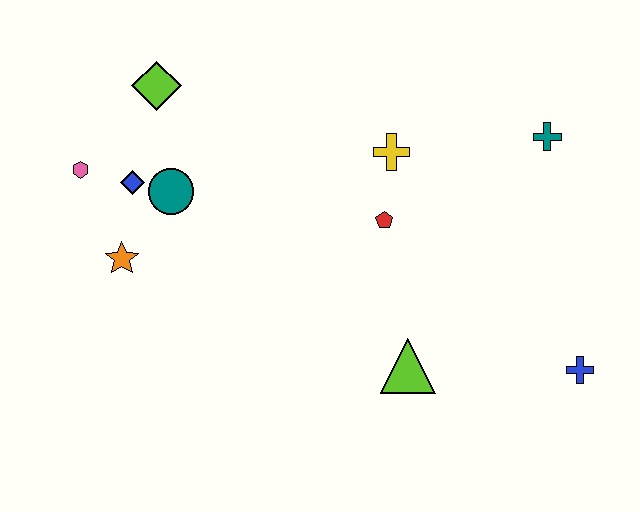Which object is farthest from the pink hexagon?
The blue cross is farthest from the pink hexagon.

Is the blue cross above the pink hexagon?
No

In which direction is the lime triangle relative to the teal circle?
The lime triangle is to the right of the teal circle.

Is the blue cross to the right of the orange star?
Yes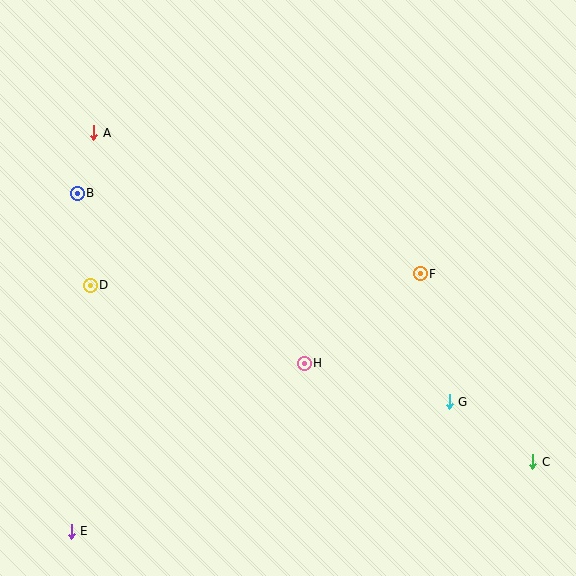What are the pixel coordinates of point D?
Point D is at (90, 285).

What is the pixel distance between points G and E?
The distance between G and E is 399 pixels.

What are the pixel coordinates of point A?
Point A is at (94, 133).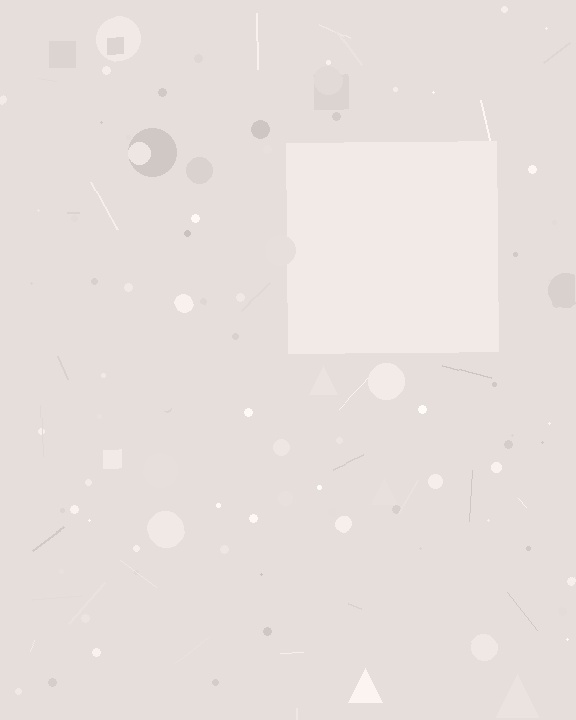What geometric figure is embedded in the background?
A square is embedded in the background.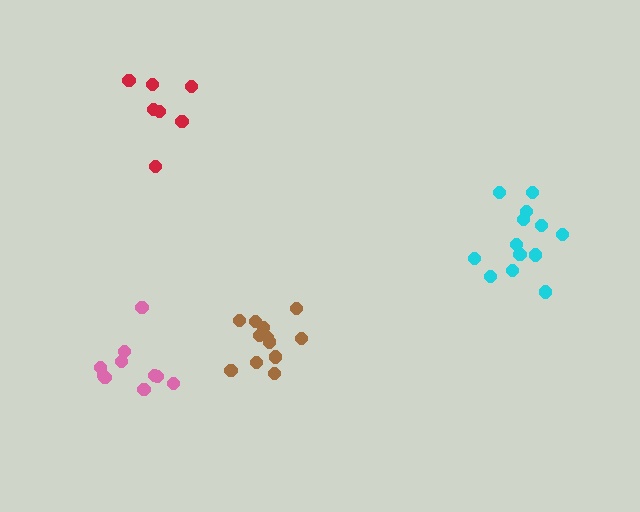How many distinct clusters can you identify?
There are 4 distinct clusters.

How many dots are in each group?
Group 1: 12 dots, Group 2: 10 dots, Group 3: 13 dots, Group 4: 7 dots (42 total).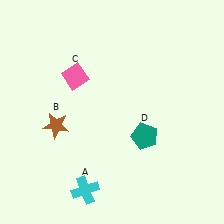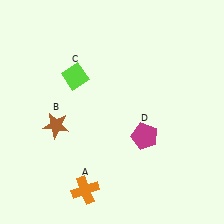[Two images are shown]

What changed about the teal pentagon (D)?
In Image 1, D is teal. In Image 2, it changed to magenta.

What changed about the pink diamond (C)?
In Image 1, C is pink. In Image 2, it changed to lime.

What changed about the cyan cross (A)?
In Image 1, A is cyan. In Image 2, it changed to orange.